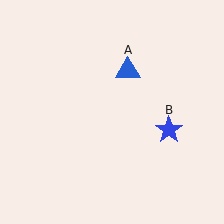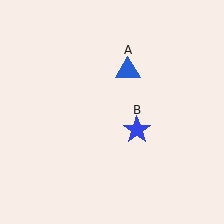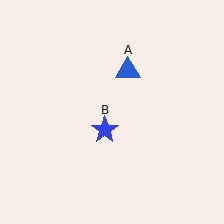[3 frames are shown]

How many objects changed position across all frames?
1 object changed position: blue star (object B).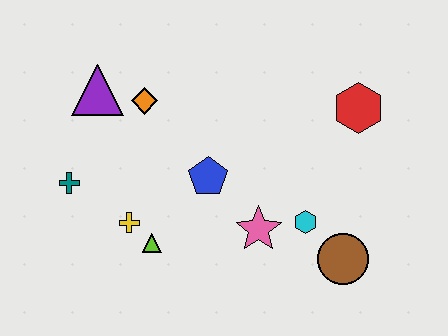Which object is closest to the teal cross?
The yellow cross is closest to the teal cross.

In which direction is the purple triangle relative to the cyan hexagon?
The purple triangle is to the left of the cyan hexagon.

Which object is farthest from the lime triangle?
The red hexagon is farthest from the lime triangle.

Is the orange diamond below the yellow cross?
No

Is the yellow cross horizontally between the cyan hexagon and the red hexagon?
No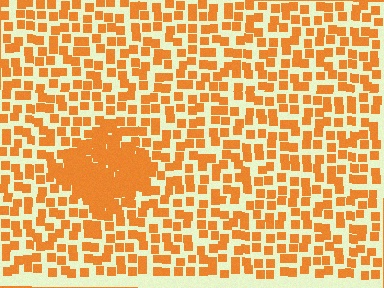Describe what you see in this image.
The image contains small orange elements arranged at two different densities. A diamond-shaped region is visible where the elements are more densely packed than the surrounding area.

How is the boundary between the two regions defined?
The boundary is defined by a change in element density (approximately 2.6x ratio). All elements are the same color, size, and shape.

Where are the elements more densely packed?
The elements are more densely packed inside the diamond boundary.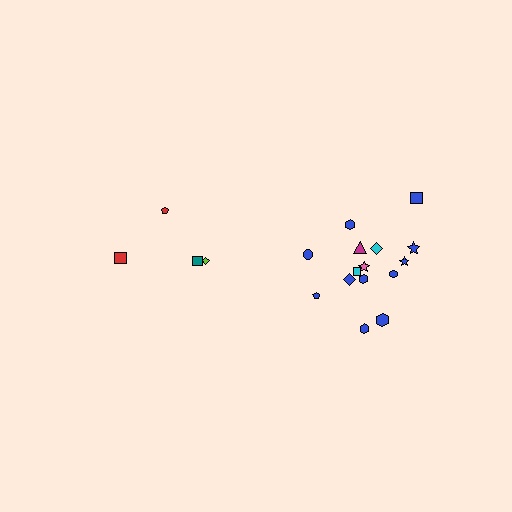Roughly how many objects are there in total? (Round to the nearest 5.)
Roughly 20 objects in total.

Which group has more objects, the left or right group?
The right group.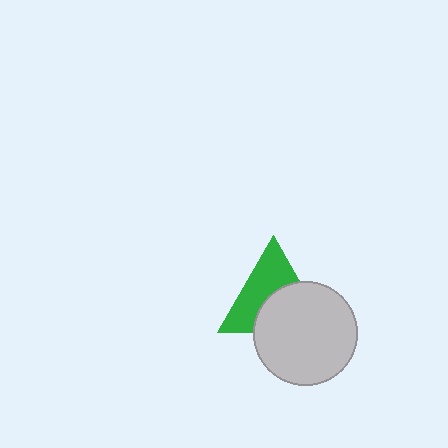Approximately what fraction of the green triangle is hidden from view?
Roughly 47% of the green triangle is hidden behind the light gray circle.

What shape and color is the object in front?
The object in front is a light gray circle.